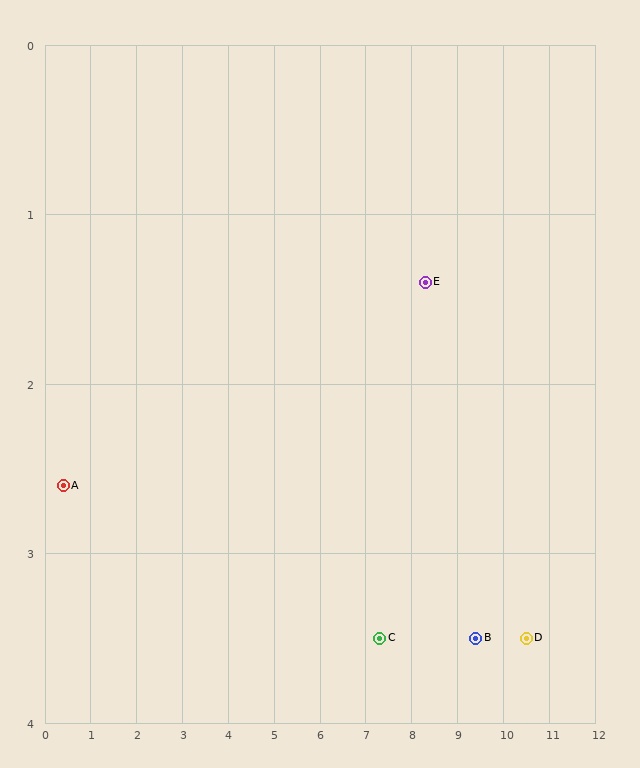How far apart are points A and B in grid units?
Points A and B are about 9.0 grid units apart.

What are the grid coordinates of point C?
Point C is at approximately (7.3, 3.5).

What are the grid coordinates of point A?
Point A is at approximately (0.4, 2.6).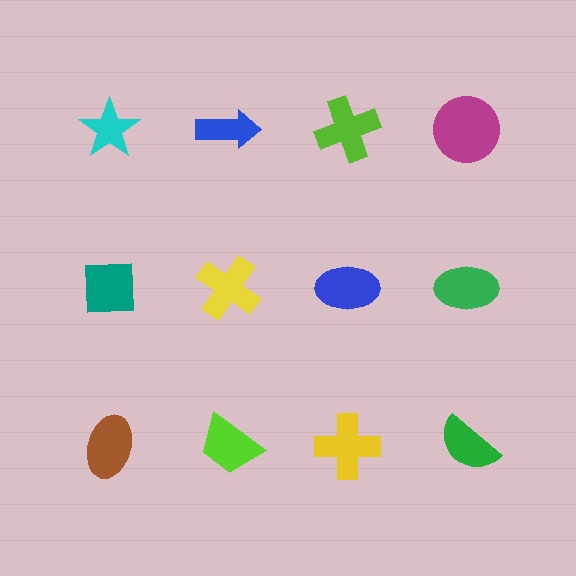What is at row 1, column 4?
A magenta circle.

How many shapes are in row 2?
4 shapes.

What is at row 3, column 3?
A yellow cross.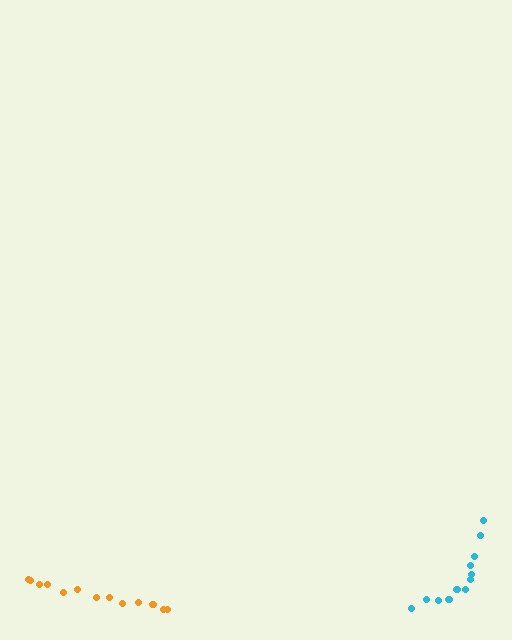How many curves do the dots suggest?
There are 2 distinct paths.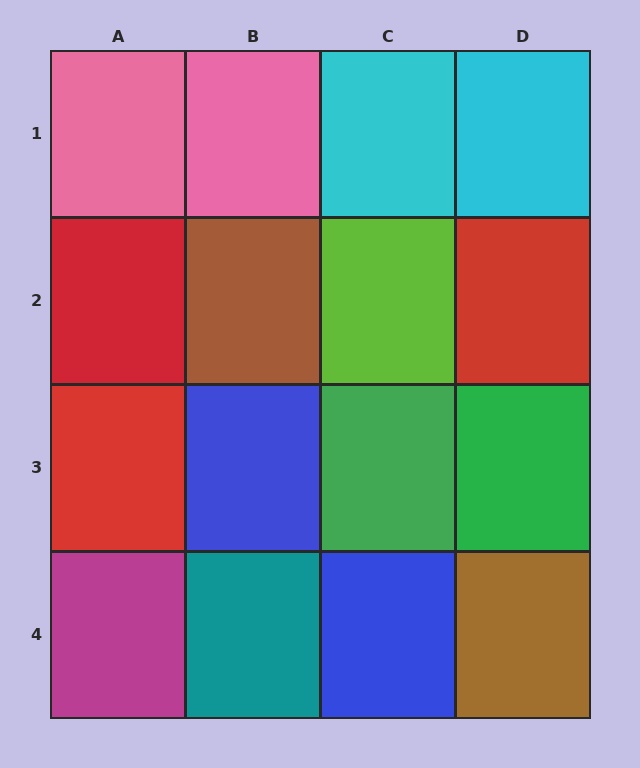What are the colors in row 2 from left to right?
Red, brown, lime, red.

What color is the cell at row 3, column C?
Green.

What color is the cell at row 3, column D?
Green.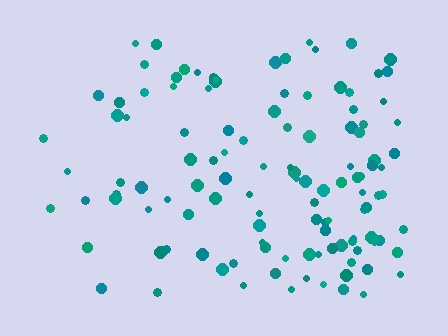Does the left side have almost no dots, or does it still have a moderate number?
Still a moderate number, just noticeably fewer than the right.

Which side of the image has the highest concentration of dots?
The right.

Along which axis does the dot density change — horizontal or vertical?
Horizontal.